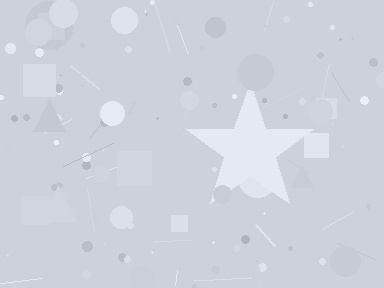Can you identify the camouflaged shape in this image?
The camouflaged shape is a star.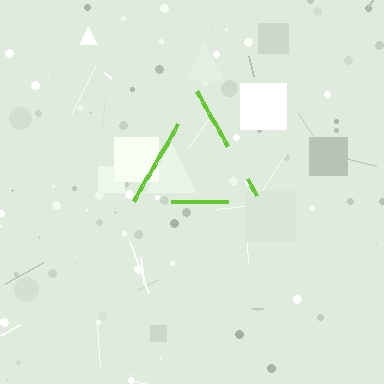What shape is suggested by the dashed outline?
The dashed outline suggests a triangle.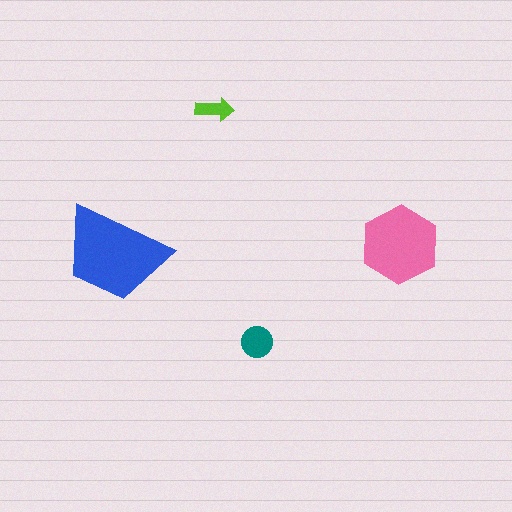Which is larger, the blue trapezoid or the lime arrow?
The blue trapezoid.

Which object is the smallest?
The lime arrow.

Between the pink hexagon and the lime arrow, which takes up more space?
The pink hexagon.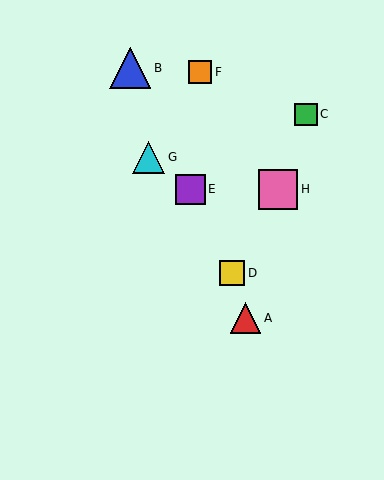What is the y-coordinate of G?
Object G is at y≈157.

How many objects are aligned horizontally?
2 objects (E, H) are aligned horizontally.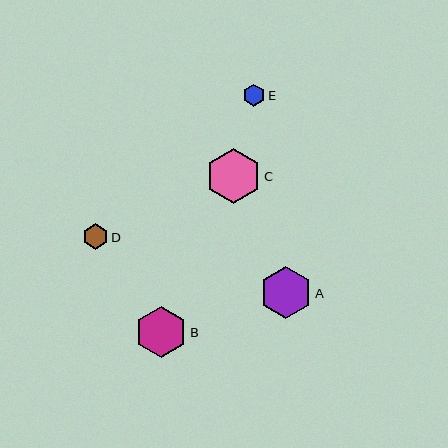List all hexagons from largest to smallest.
From largest to smallest: C, A, B, D, E.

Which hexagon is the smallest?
Hexagon E is the smallest with a size of approximately 22 pixels.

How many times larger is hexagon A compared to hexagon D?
Hexagon A is approximately 2.1 times the size of hexagon D.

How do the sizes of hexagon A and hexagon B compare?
Hexagon A and hexagon B are approximately the same size.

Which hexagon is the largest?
Hexagon C is the largest with a size of approximately 55 pixels.